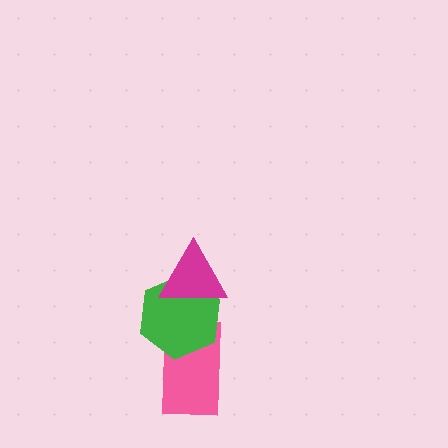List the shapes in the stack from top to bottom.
From top to bottom: the magenta triangle, the green hexagon, the pink rectangle.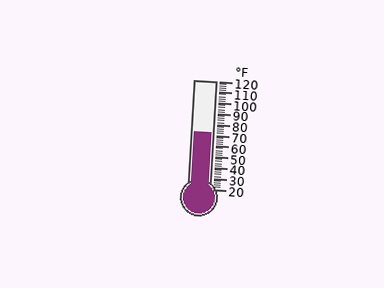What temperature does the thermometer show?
The thermometer shows approximately 72°F.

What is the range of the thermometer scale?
The thermometer scale ranges from 20°F to 120°F.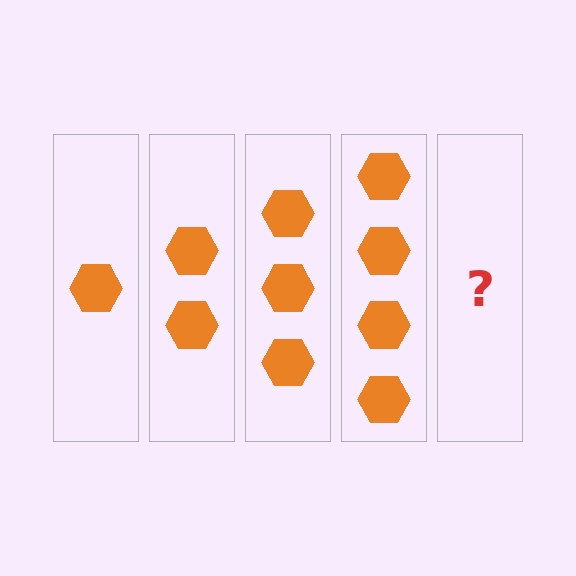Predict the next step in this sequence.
The next step is 5 hexagons.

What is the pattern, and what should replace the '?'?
The pattern is that each step adds one more hexagon. The '?' should be 5 hexagons.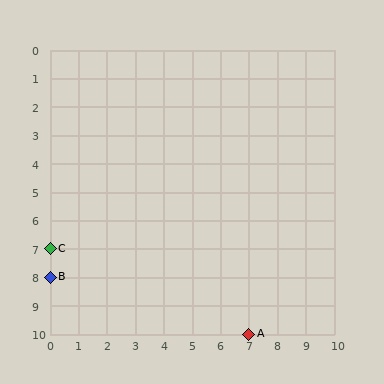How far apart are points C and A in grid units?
Points C and A are 7 columns and 3 rows apart (about 7.6 grid units diagonally).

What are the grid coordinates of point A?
Point A is at grid coordinates (7, 10).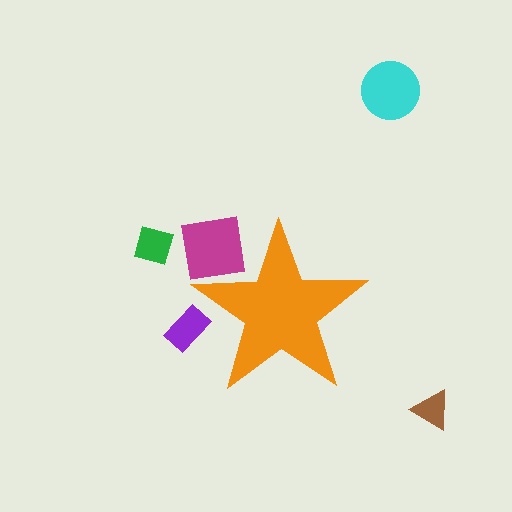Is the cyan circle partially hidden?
No, the cyan circle is fully visible.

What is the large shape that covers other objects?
An orange star.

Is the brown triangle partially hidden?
No, the brown triangle is fully visible.